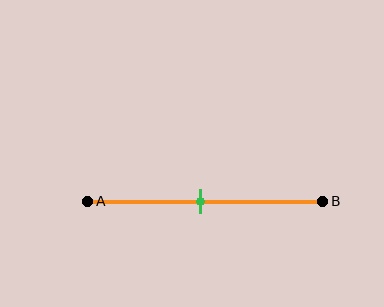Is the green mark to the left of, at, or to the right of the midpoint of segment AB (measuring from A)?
The green mark is approximately at the midpoint of segment AB.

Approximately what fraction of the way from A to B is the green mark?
The green mark is approximately 50% of the way from A to B.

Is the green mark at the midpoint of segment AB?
Yes, the mark is approximately at the midpoint.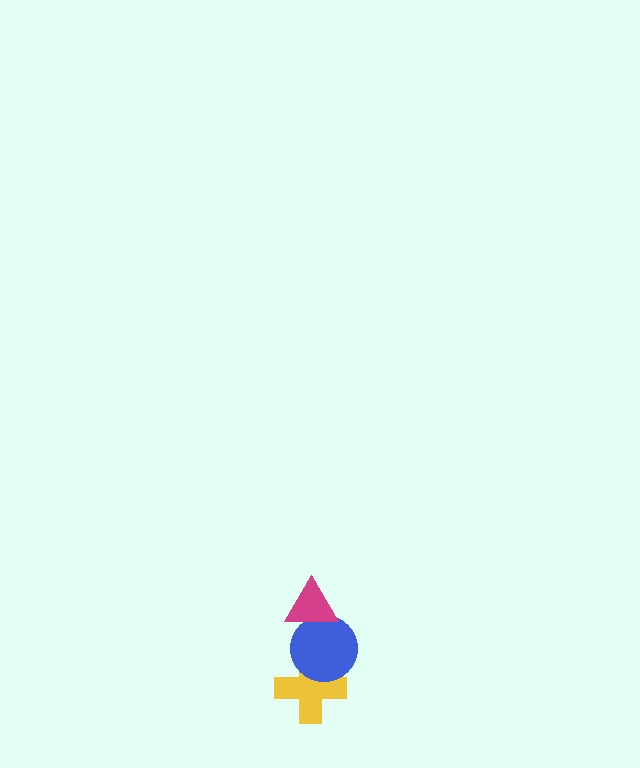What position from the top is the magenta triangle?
The magenta triangle is 1st from the top.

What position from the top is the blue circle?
The blue circle is 2nd from the top.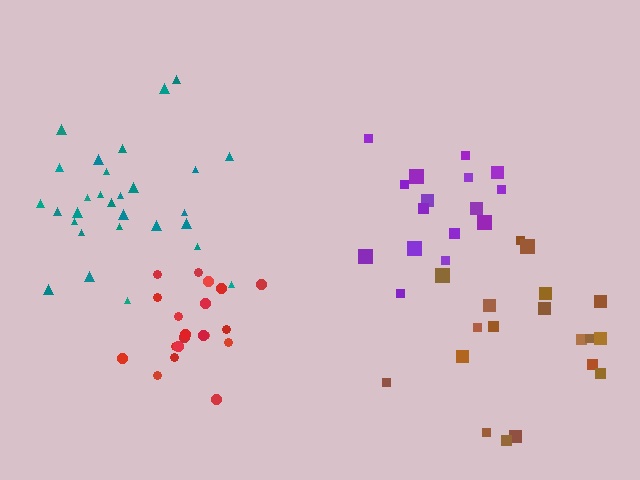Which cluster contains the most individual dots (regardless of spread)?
Teal (29).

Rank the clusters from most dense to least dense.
red, purple, teal, brown.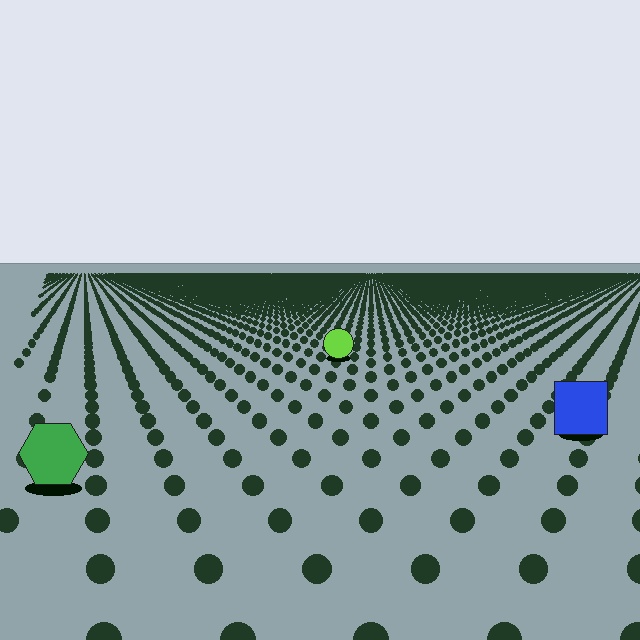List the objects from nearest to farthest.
From nearest to farthest: the green hexagon, the blue square, the lime circle.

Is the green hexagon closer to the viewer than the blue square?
Yes. The green hexagon is closer — you can tell from the texture gradient: the ground texture is coarser near it.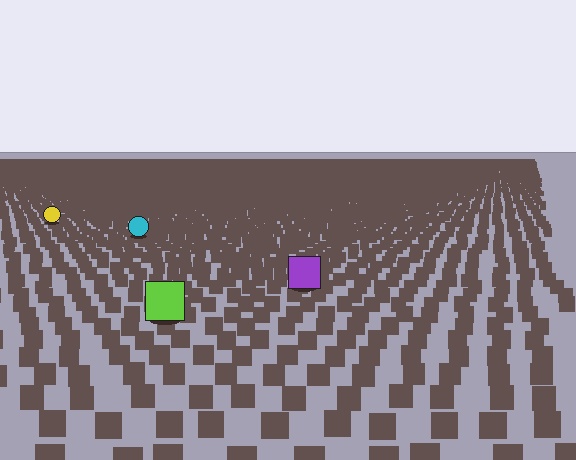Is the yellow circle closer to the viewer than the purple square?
No. The purple square is closer — you can tell from the texture gradient: the ground texture is coarser near it.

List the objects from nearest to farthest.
From nearest to farthest: the lime square, the purple square, the cyan circle, the yellow circle.